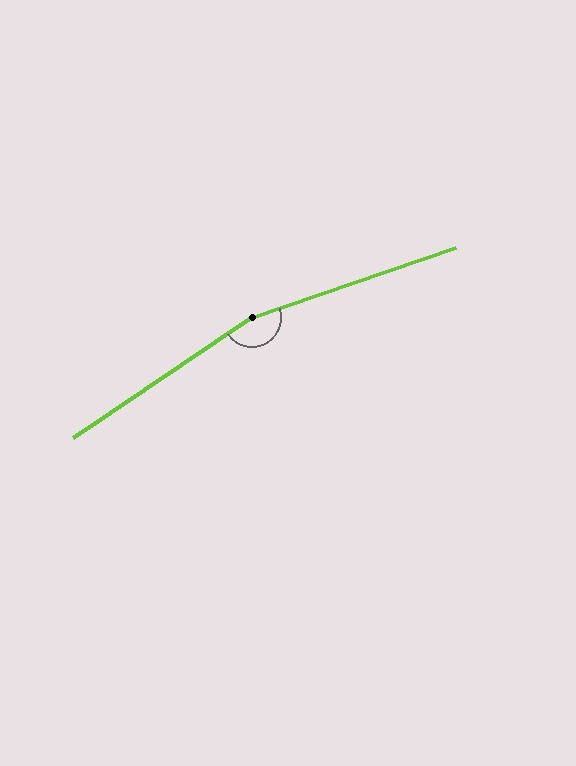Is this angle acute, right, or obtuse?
It is obtuse.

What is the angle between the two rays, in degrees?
Approximately 165 degrees.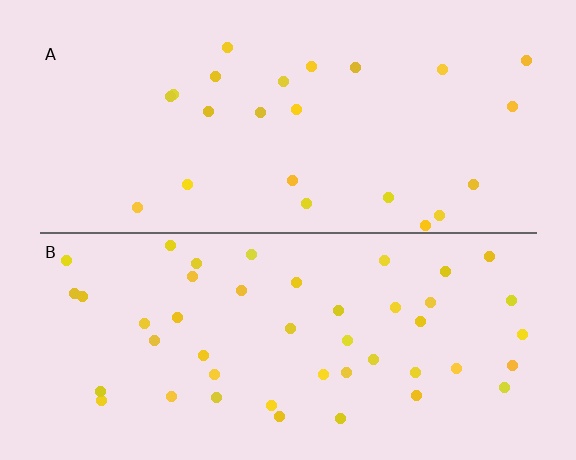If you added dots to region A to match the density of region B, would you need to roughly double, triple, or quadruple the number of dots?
Approximately double.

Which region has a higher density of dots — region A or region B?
B (the bottom).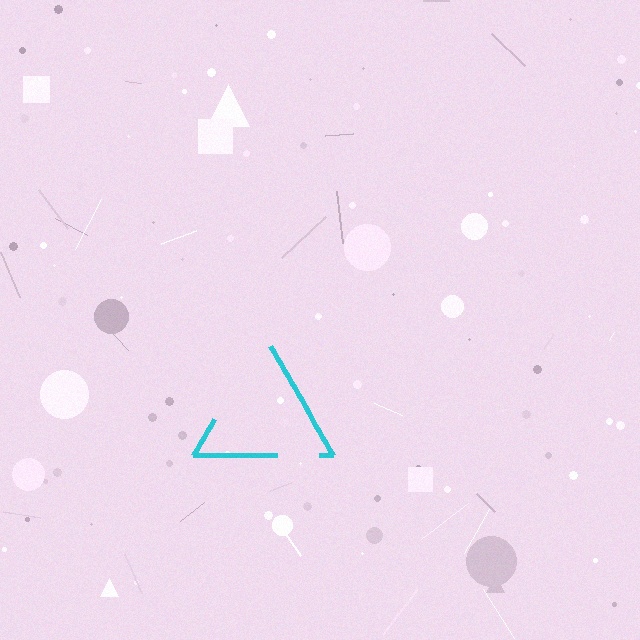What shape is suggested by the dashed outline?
The dashed outline suggests a triangle.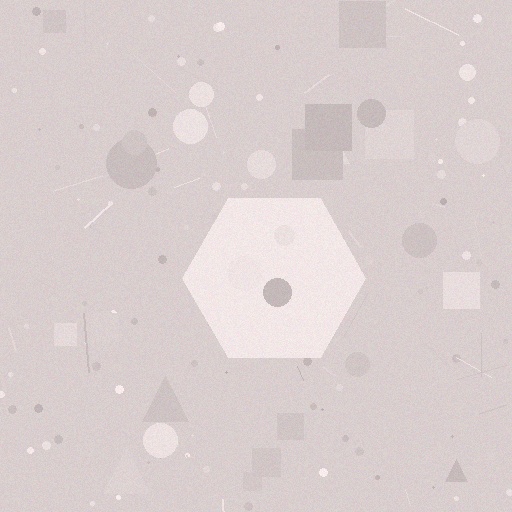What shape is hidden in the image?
A hexagon is hidden in the image.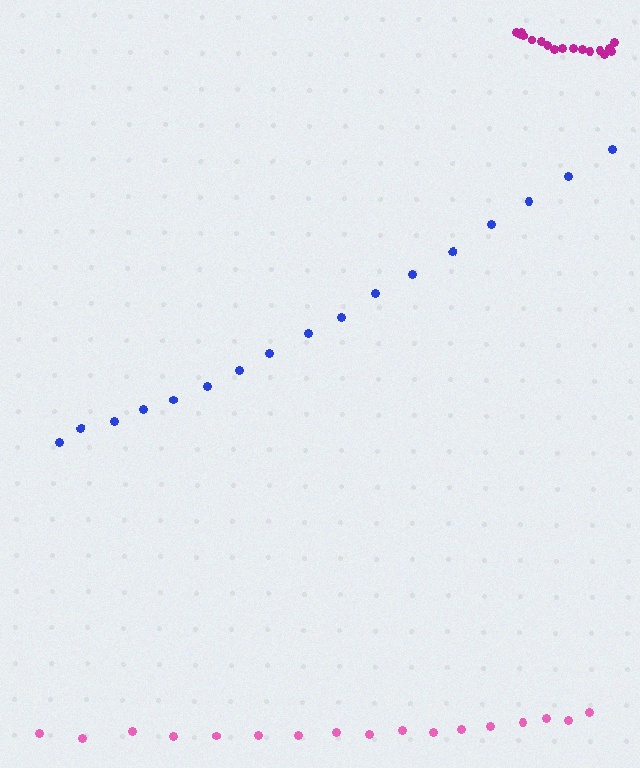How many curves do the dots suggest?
There are 3 distinct paths.